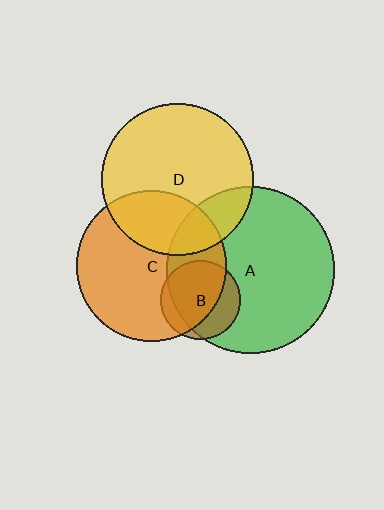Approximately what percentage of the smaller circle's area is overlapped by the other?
Approximately 30%.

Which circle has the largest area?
Circle A (green).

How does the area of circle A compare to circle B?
Approximately 4.4 times.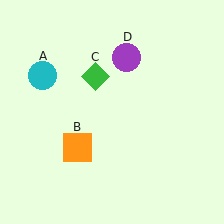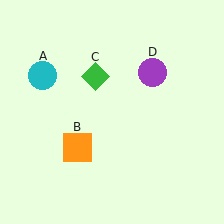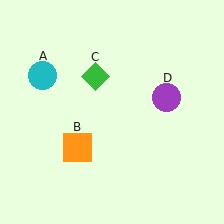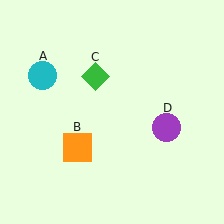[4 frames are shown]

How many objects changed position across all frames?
1 object changed position: purple circle (object D).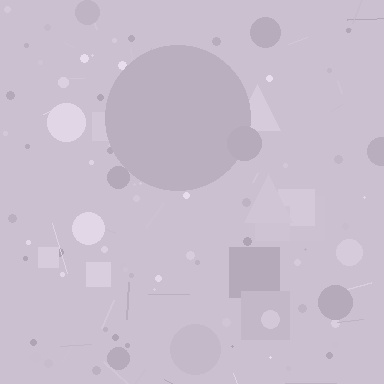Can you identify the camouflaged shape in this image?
The camouflaged shape is a circle.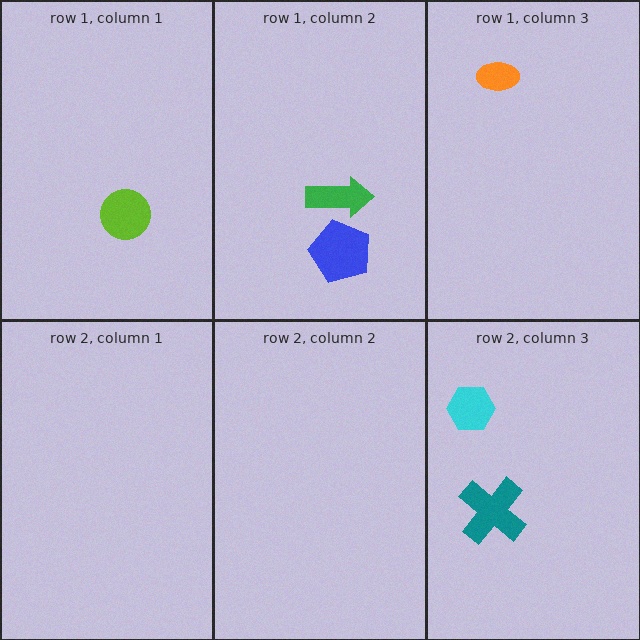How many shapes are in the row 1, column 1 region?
1.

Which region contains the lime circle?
The row 1, column 1 region.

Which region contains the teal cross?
The row 2, column 3 region.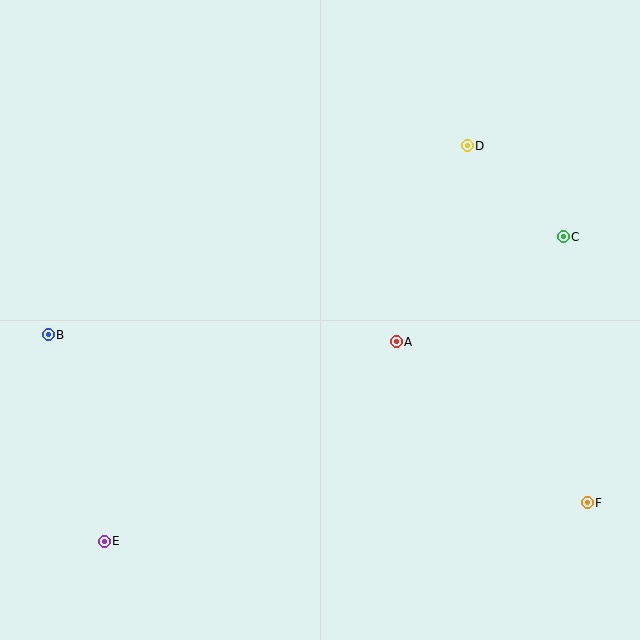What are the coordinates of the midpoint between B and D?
The midpoint between B and D is at (258, 240).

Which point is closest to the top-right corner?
Point D is closest to the top-right corner.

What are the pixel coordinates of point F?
Point F is at (587, 503).